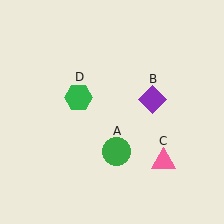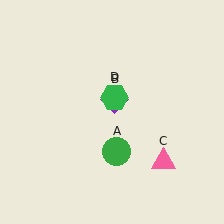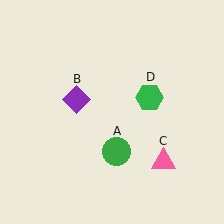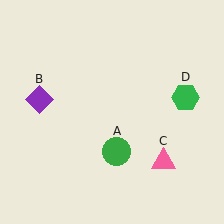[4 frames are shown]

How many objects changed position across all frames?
2 objects changed position: purple diamond (object B), green hexagon (object D).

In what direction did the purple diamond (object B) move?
The purple diamond (object B) moved left.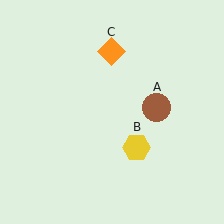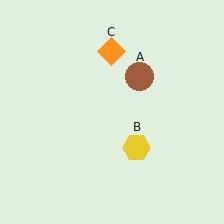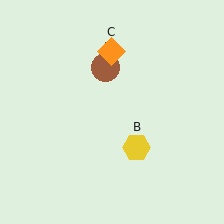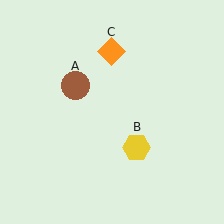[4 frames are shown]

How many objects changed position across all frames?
1 object changed position: brown circle (object A).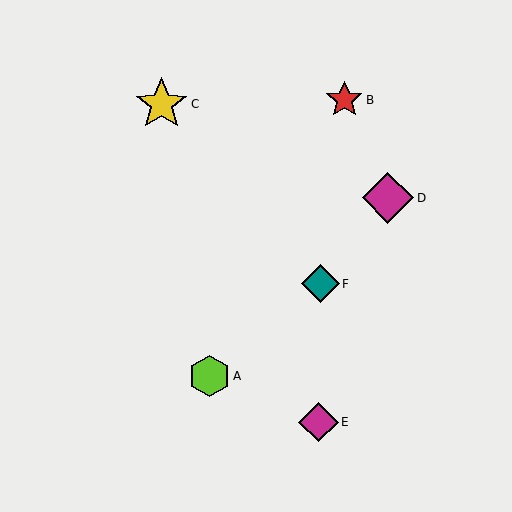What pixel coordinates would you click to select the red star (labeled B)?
Click at (344, 100) to select the red star B.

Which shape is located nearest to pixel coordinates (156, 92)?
The yellow star (labeled C) at (162, 104) is nearest to that location.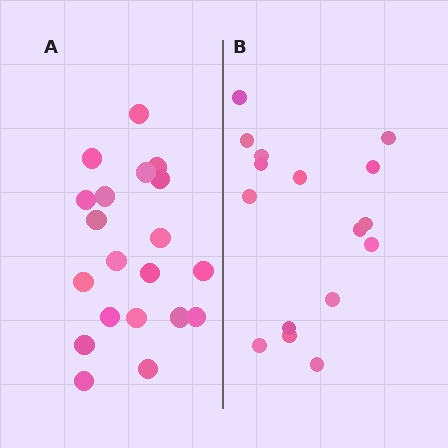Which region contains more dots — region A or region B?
Region A (the left region) has more dots.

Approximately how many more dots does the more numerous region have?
Region A has about 4 more dots than region B.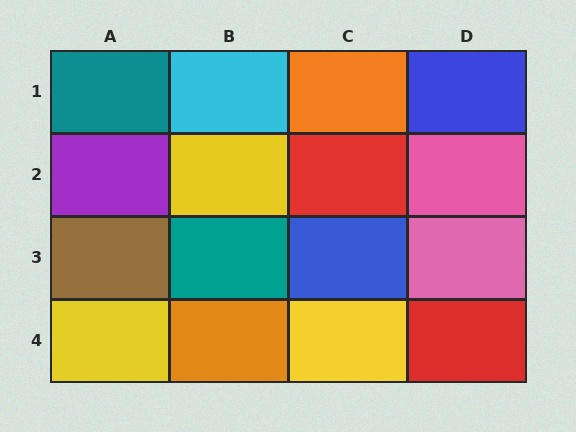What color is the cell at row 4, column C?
Yellow.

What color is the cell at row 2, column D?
Pink.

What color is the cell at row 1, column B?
Cyan.